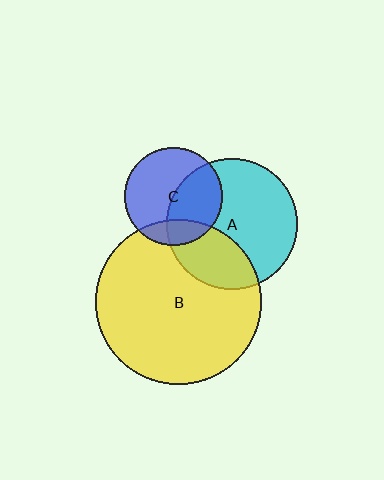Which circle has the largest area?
Circle B (yellow).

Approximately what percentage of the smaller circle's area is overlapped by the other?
Approximately 45%.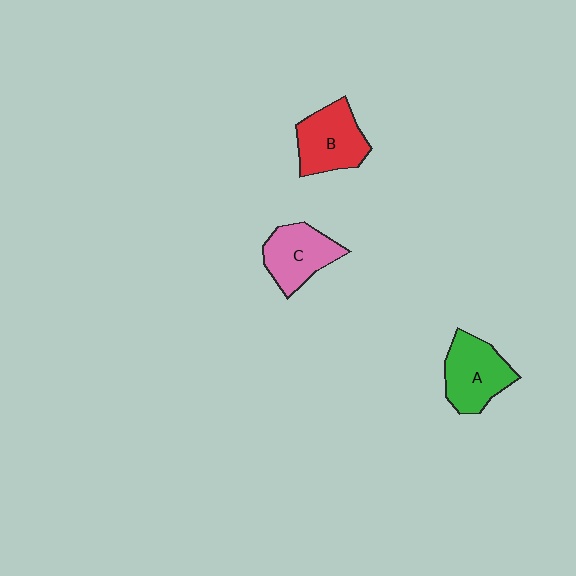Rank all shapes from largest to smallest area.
From largest to smallest: A (green), B (red), C (pink).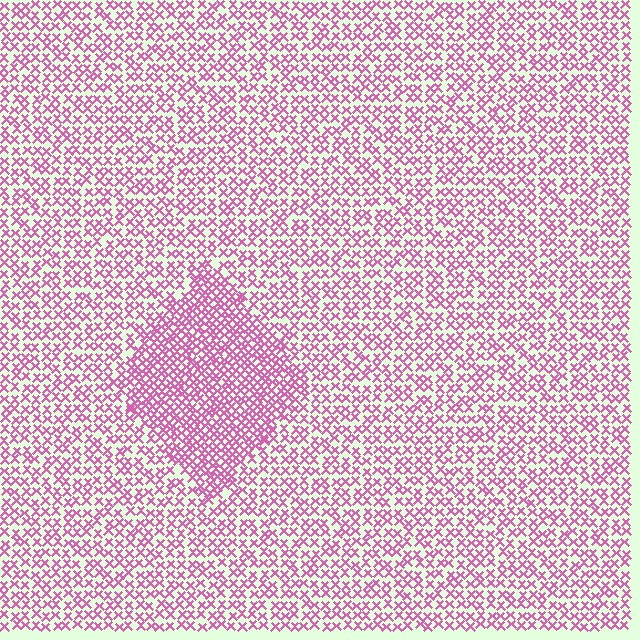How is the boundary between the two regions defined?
The boundary is defined by a change in element density (approximately 1.7x ratio). All elements are the same color, size, and shape.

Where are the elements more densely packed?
The elements are more densely packed inside the diamond boundary.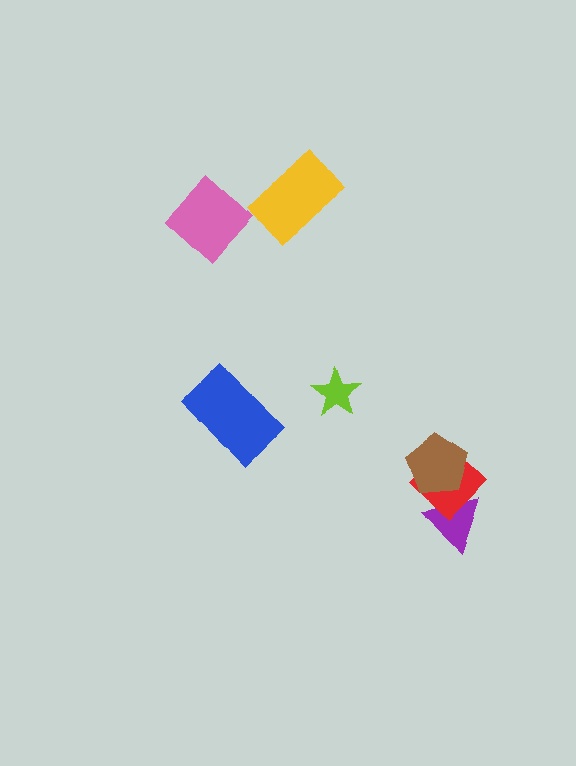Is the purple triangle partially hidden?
Yes, it is partially covered by another shape.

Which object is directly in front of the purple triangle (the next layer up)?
The red diamond is directly in front of the purple triangle.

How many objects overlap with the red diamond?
2 objects overlap with the red diamond.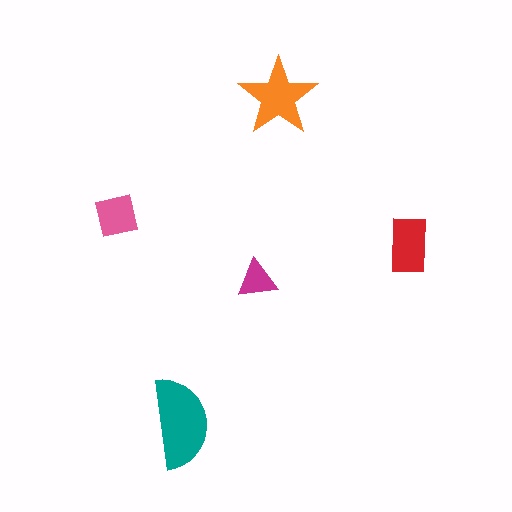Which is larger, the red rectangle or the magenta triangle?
The red rectangle.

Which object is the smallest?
The magenta triangle.